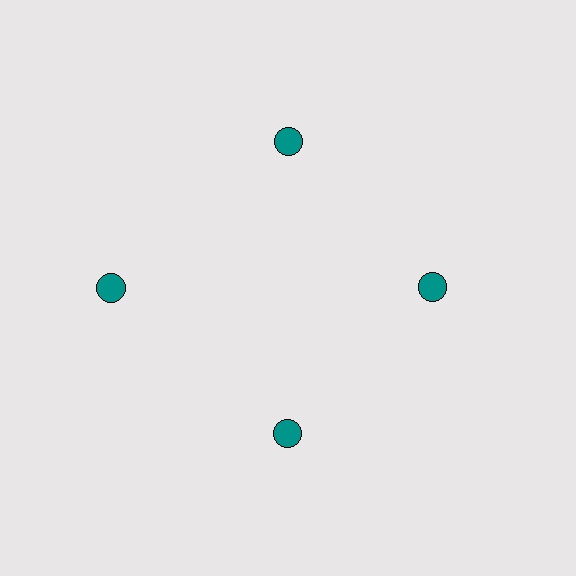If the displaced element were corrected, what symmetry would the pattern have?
It would have 4-fold rotational symmetry — the pattern would map onto itself every 90 degrees.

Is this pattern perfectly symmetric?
No. The 4 teal circles are arranged in a ring, but one element near the 9 o'clock position is pushed outward from the center, breaking the 4-fold rotational symmetry.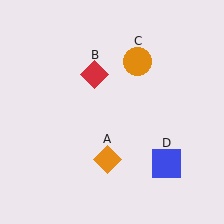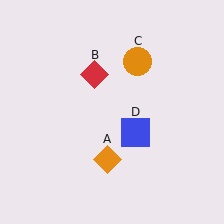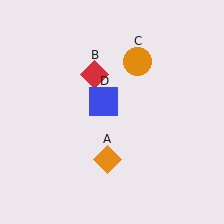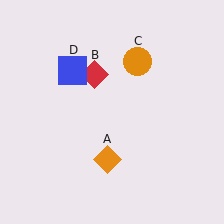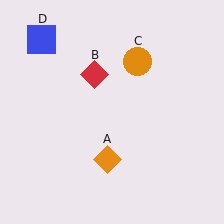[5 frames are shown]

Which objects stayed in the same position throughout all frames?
Orange diamond (object A) and red diamond (object B) and orange circle (object C) remained stationary.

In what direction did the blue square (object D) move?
The blue square (object D) moved up and to the left.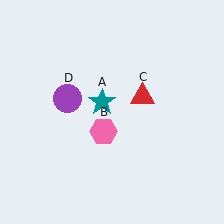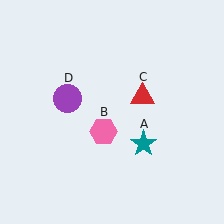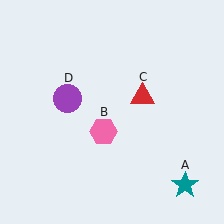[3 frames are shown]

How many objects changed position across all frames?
1 object changed position: teal star (object A).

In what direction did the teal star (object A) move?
The teal star (object A) moved down and to the right.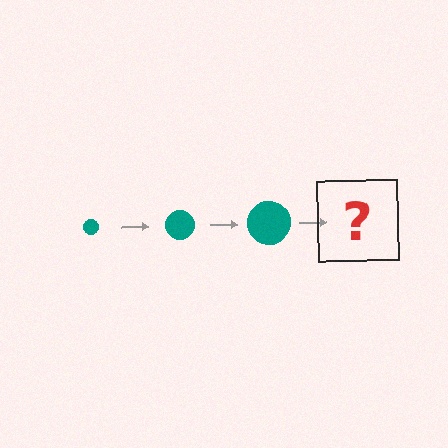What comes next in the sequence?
The next element should be a teal circle, larger than the previous one.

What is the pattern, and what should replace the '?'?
The pattern is that the circle gets progressively larger each step. The '?' should be a teal circle, larger than the previous one.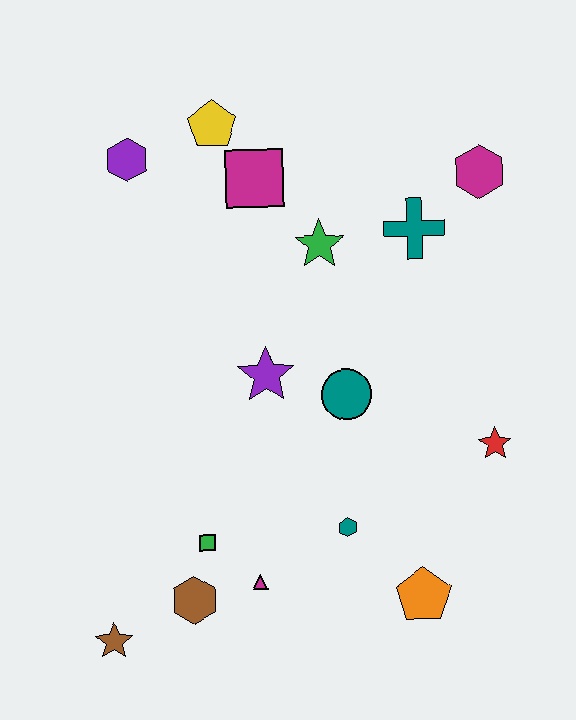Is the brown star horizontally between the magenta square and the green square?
No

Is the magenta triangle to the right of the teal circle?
No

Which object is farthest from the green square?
The magenta hexagon is farthest from the green square.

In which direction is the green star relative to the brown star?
The green star is above the brown star.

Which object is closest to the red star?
The teal circle is closest to the red star.